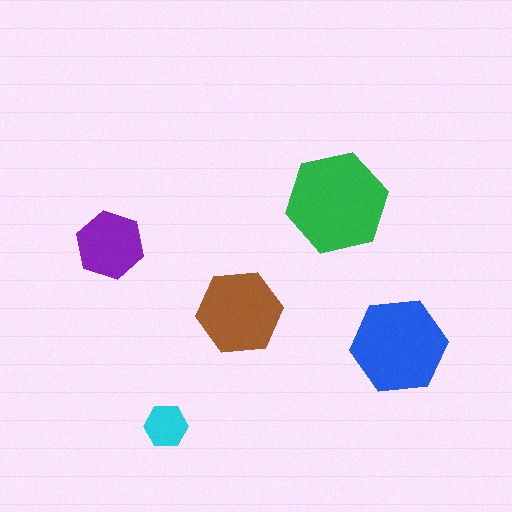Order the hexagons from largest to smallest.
the green one, the blue one, the brown one, the purple one, the cyan one.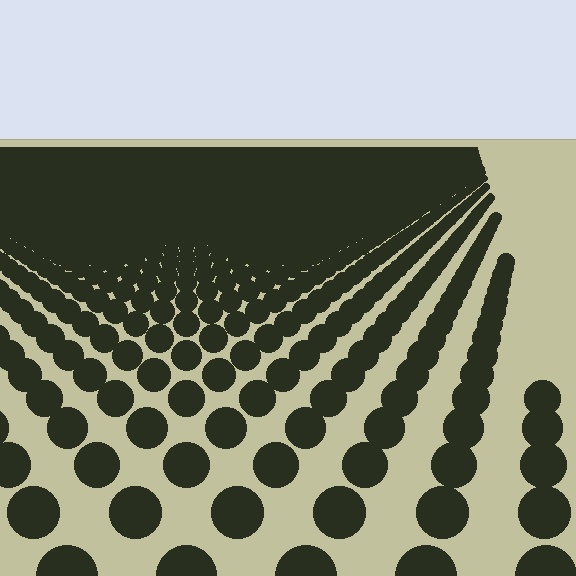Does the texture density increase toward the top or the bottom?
Density increases toward the top.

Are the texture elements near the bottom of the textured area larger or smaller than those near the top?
Larger. Near the bottom, elements are closer to the viewer and appear at a bigger on-screen size.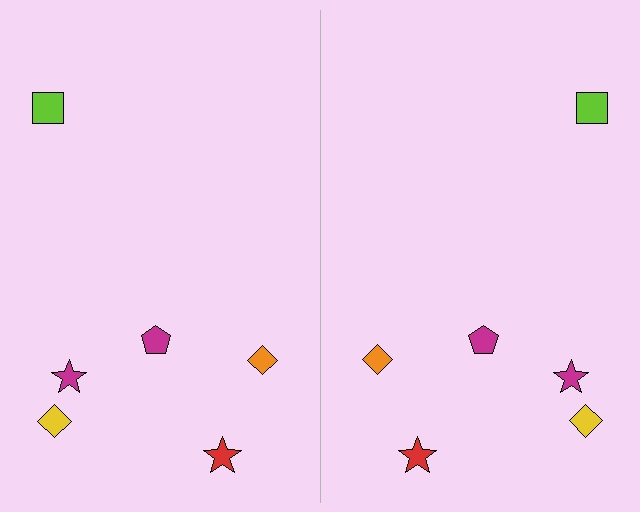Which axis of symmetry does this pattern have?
The pattern has a vertical axis of symmetry running through the center of the image.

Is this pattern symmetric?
Yes, this pattern has bilateral (reflection) symmetry.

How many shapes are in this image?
There are 12 shapes in this image.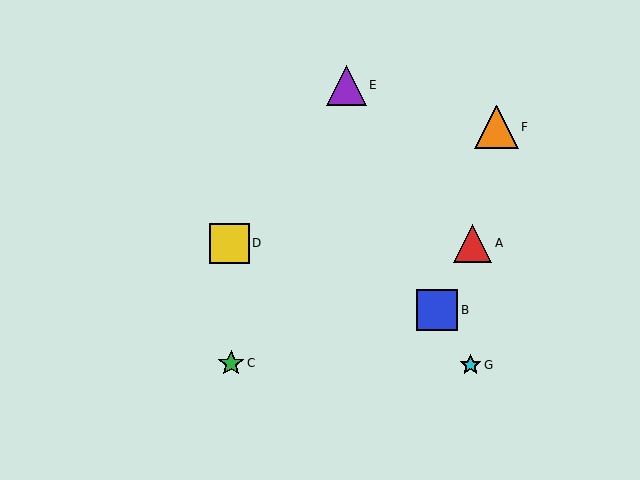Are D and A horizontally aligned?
Yes, both are at y≈243.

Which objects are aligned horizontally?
Objects A, D are aligned horizontally.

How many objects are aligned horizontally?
2 objects (A, D) are aligned horizontally.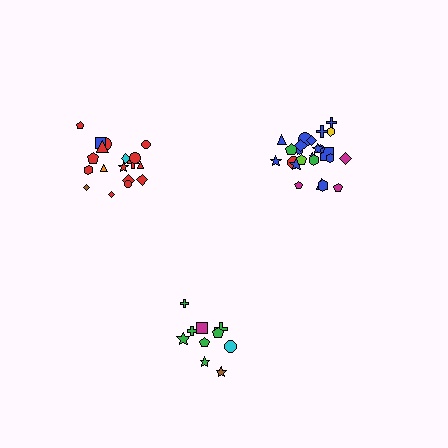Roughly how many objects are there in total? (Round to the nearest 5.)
Roughly 55 objects in total.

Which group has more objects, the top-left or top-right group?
The top-right group.